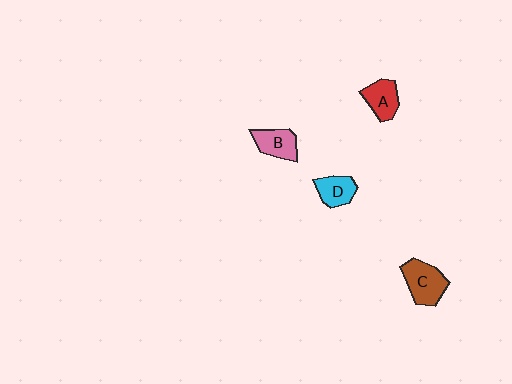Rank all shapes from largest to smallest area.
From largest to smallest: C (brown), B (pink), A (red), D (cyan).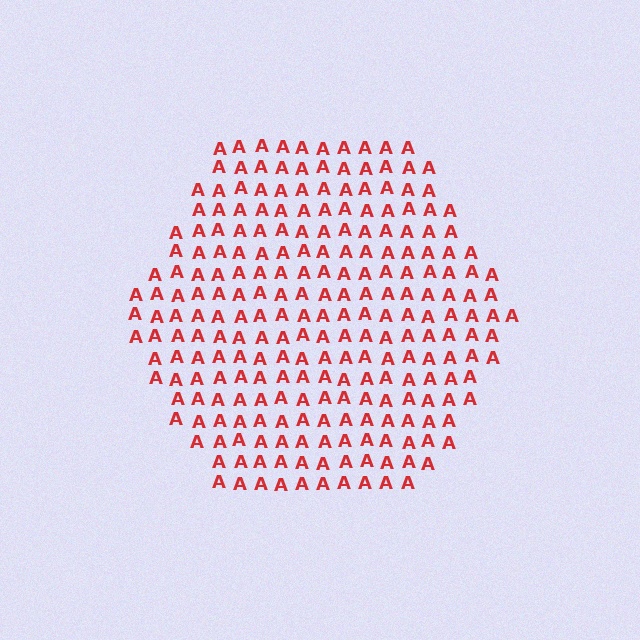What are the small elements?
The small elements are letter A's.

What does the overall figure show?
The overall figure shows a hexagon.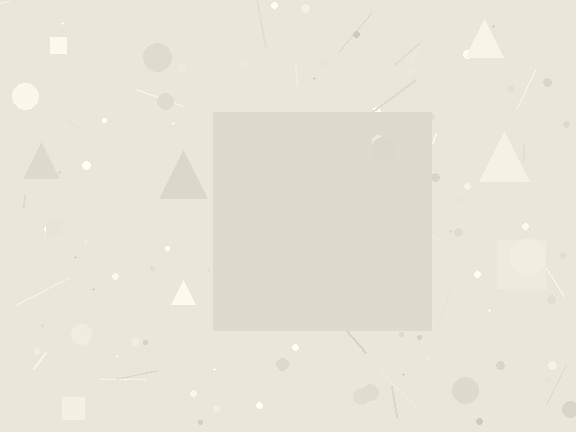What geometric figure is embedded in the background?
A square is embedded in the background.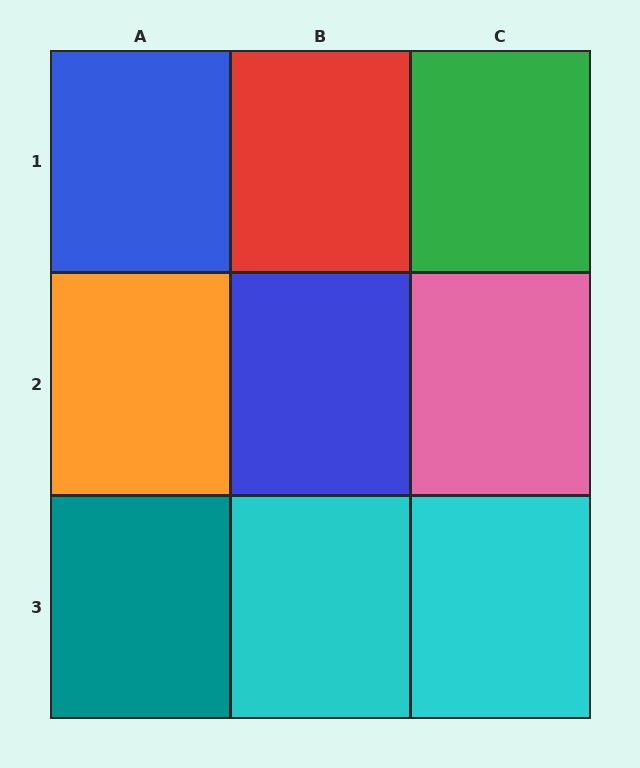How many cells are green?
1 cell is green.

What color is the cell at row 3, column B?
Cyan.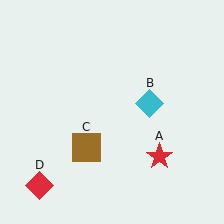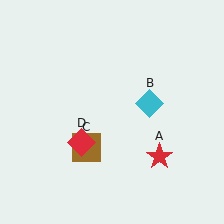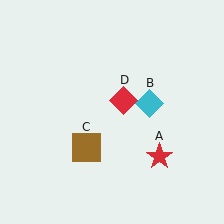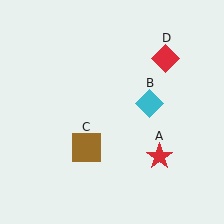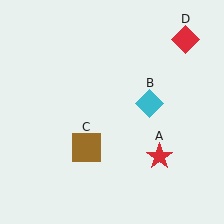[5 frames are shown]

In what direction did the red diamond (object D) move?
The red diamond (object D) moved up and to the right.